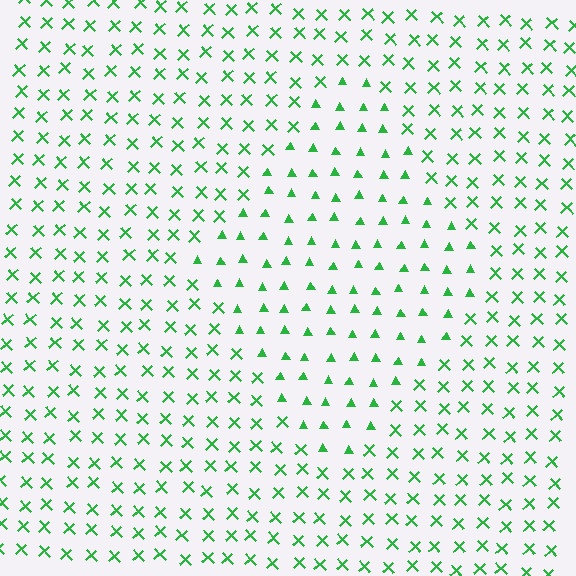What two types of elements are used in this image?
The image uses triangles inside the diamond region and X marks outside it.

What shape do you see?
I see a diamond.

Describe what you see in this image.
The image is filled with small green elements arranged in a uniform grid. A diamond-shaped region contains triangles, while the surrounding area contains X marks. The boundary is defined purely by the change in element shape.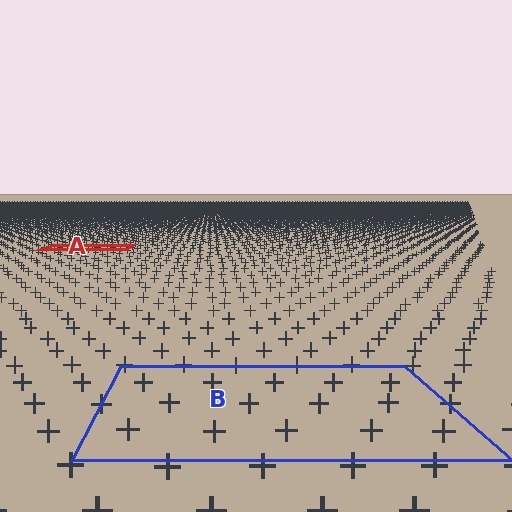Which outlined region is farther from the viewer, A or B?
Region A is farther from the viewer — the texture elements inside it appear smaller and more densely packed.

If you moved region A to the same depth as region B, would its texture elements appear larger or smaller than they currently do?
They would appear larger. At a closer depth, the same texture elements are projected at a bigger on-screen size.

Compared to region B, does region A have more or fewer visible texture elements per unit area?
Region A has more texture elements per unit area — they are packed more densely because it is farther away.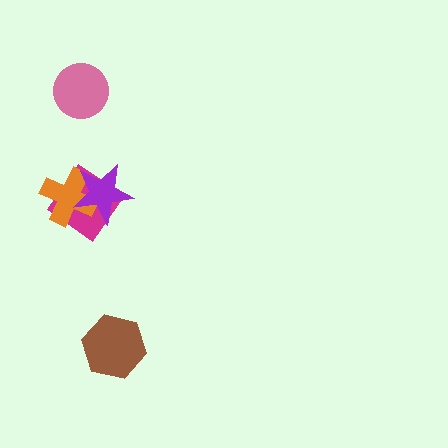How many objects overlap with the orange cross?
2 objects overlap with the orange cross.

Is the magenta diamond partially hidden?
Yes, it is partially covered by another shape.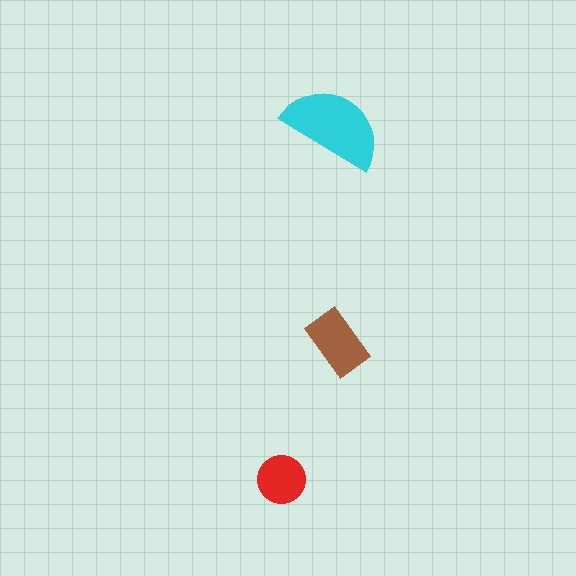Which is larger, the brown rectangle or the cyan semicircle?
The cyan semicircle.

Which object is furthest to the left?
The red circle is leftmost.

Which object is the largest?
The cyan semicircle.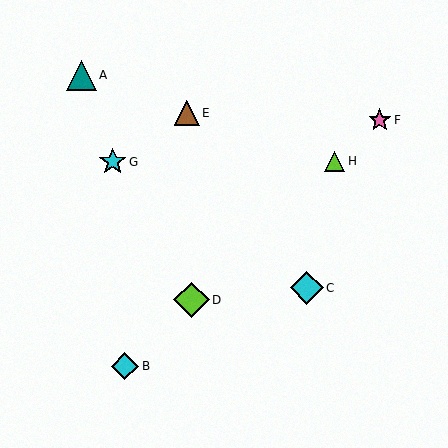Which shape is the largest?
The lime diamond (labeled D) is the largest.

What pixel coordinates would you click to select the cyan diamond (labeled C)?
Click at (307, 288) to select the cyan diamond C.